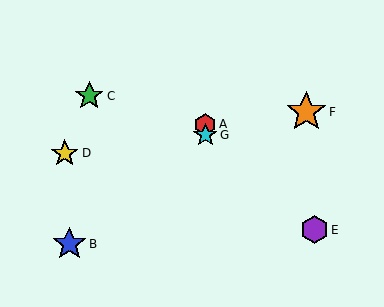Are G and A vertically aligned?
Yes, both are at x≈205.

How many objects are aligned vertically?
2 objects (A, G) are aligned vertically.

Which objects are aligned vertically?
Objects A, G are aligned vertically.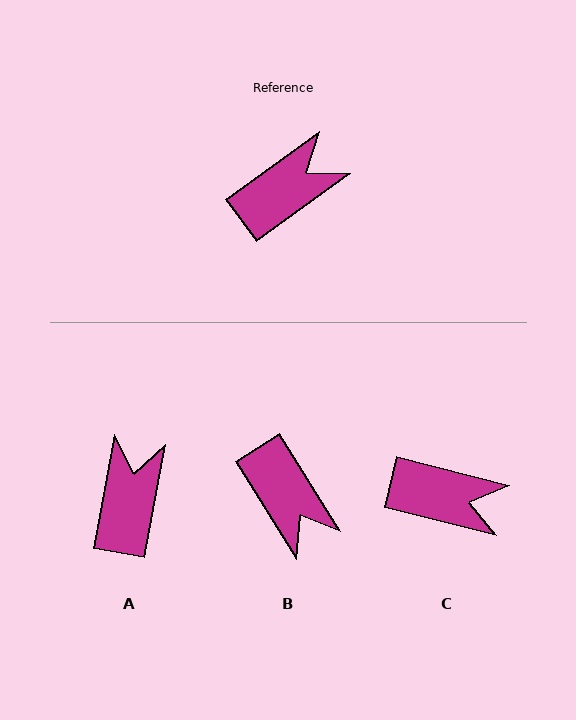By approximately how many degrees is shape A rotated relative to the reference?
Approximately 44 degrees counter-clockwise.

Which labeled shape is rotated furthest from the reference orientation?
B, about 94 degrees away.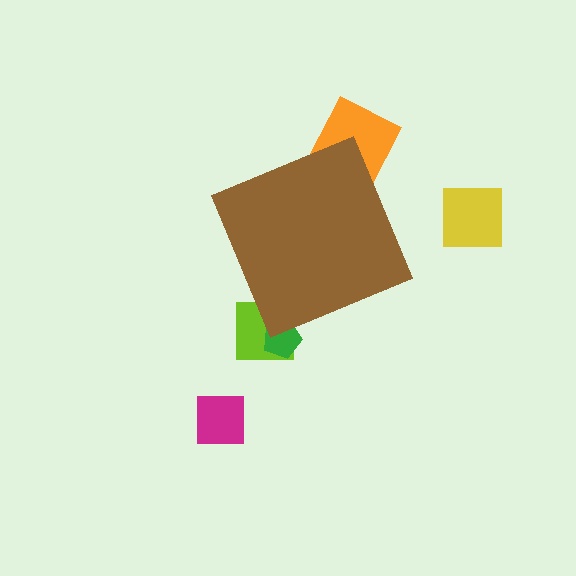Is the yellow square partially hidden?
No, the yellow square is fully visible.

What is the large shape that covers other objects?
A brown diamond.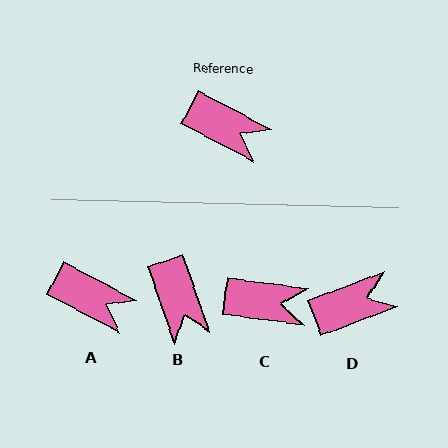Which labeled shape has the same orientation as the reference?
A.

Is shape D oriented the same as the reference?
No, it is off by about 49 degrees.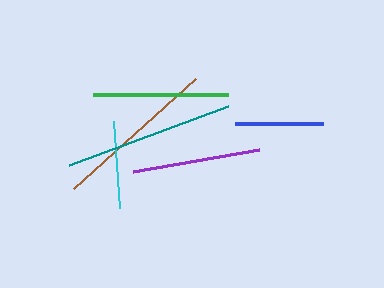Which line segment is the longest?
The teal line is the longest at approximately 170 pixels.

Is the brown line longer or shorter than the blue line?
The brown line is longer than the blue line.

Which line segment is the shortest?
The cyan line is the shortest at approximately 87 pixels.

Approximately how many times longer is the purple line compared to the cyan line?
The purple line is approximately 1.5 times the length of the cyan line.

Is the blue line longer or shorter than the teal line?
The teal line is longer than the blue line.